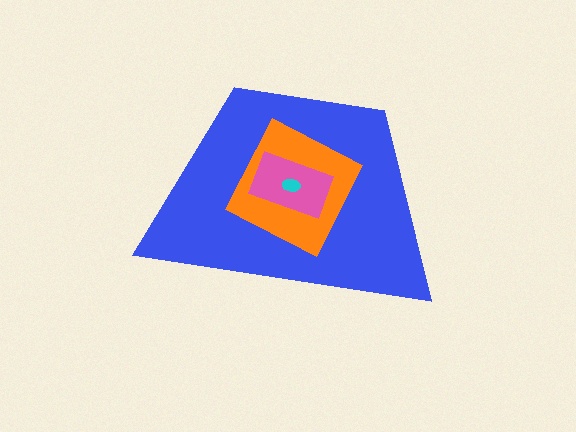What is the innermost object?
The cyan ellipse.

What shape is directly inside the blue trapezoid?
The orange square.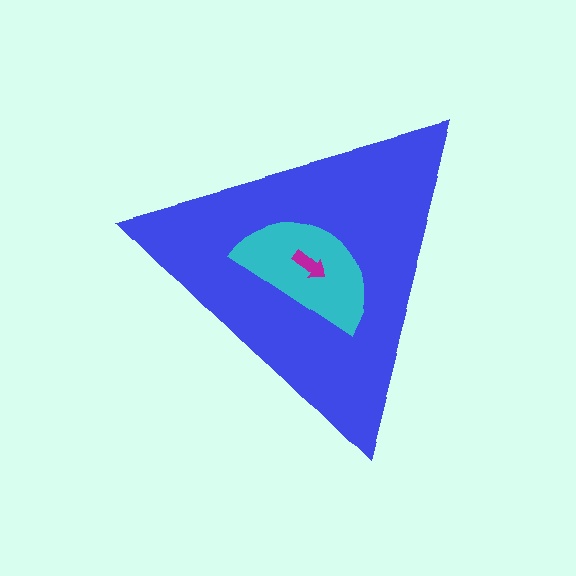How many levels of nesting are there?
3.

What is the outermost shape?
The blue triangle.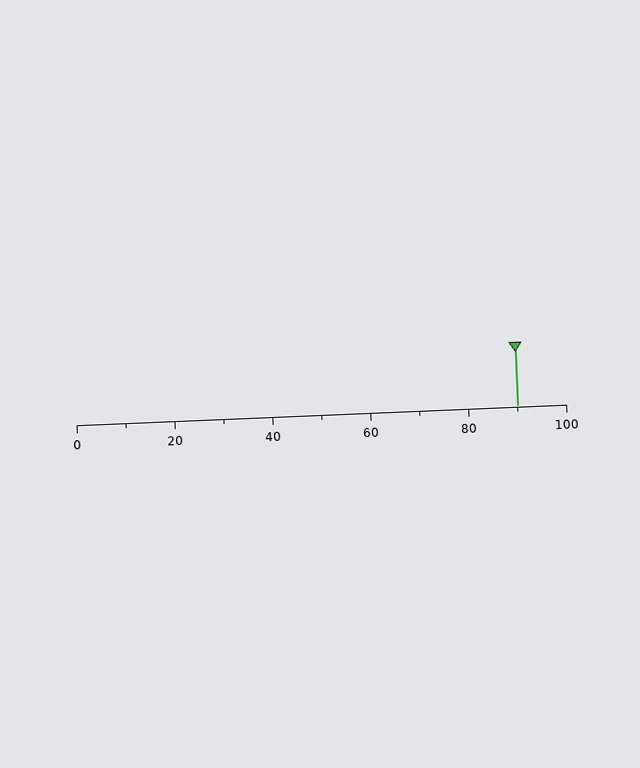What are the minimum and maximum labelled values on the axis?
The axis runs from 0 to 100.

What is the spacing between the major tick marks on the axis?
The major ticks are spaced 20 apart.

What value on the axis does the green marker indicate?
The marker indicates approximately 90.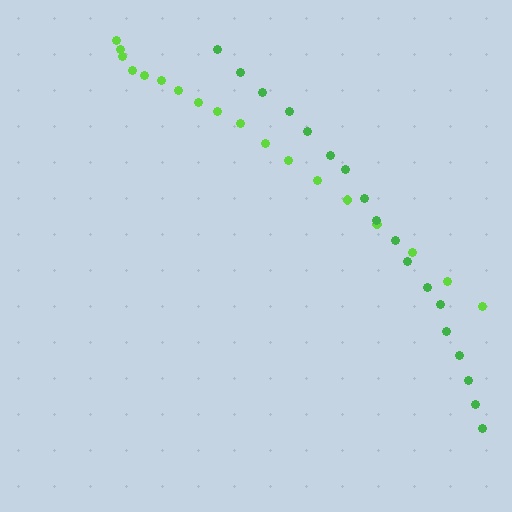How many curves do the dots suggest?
There are 2 distinct paths.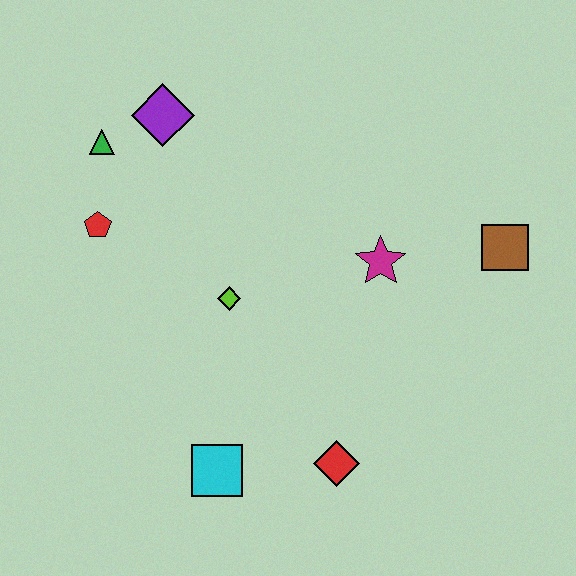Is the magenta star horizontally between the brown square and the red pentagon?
Yes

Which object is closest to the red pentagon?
The green triangle is closest to the red pentagon.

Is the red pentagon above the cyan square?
Yes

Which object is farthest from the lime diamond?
The brown square is farthest from the lime diamond.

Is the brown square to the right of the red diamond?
Yes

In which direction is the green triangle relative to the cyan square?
The green triangle is above the cyan square.